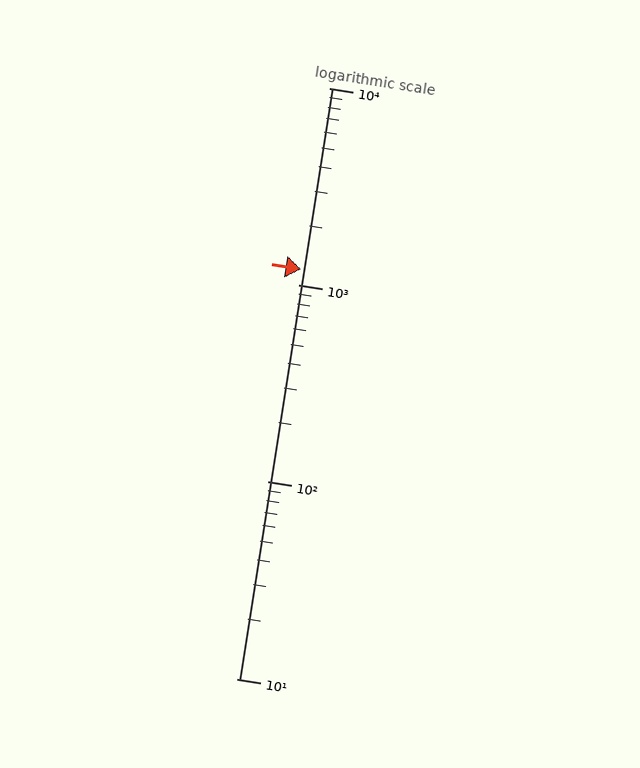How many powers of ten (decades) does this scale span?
The scale spans 3 decades, from 10 to 10000.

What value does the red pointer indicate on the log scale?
The pointer indicates approximately 1200.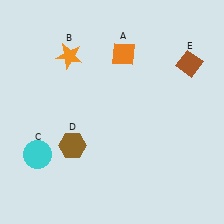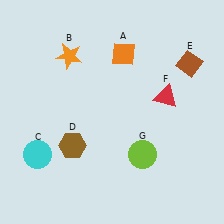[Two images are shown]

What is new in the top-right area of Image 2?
A red triangle (F) was added in the top-right area of Image 2.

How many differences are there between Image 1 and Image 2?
There are 2 differences between the two images.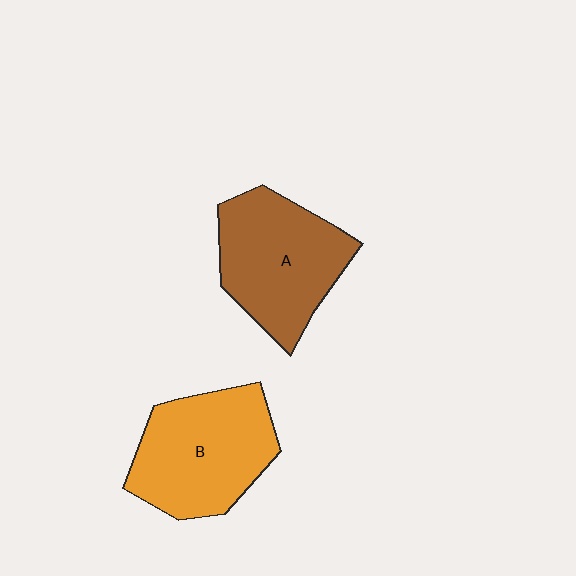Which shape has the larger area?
Shape B (orange).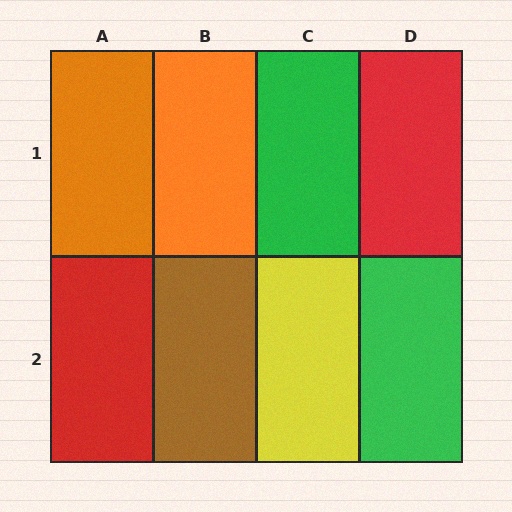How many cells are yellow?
1 cell is yellow.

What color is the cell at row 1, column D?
Red.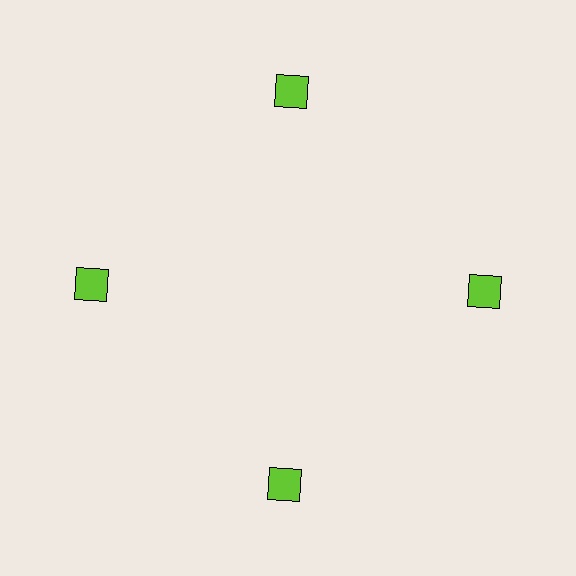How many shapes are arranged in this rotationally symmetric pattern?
There are 4 shapes, arranged in 4 groups of 1.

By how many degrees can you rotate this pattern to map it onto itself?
The pattern maps onto itself every 90 degrees of rotation.